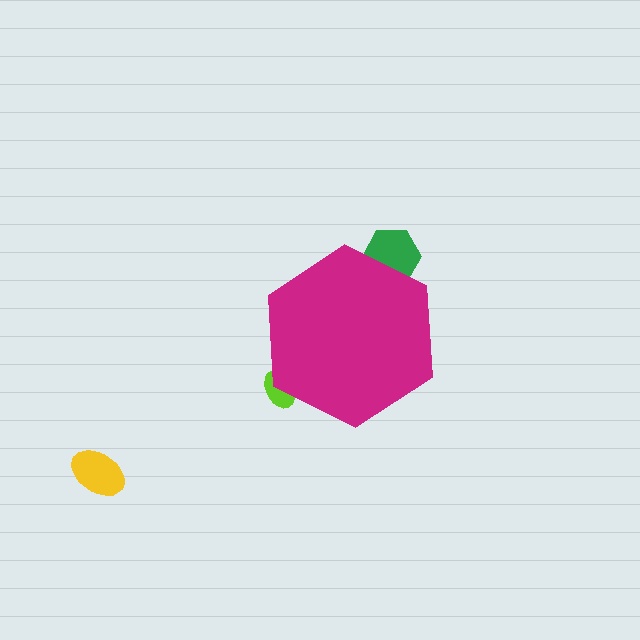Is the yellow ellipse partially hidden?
No, the yellow ellipse is fully visible.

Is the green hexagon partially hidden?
Yes, the green hexagon is partially hidden behind the magenta hexagon.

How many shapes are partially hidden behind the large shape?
2 shapes are partially hidden.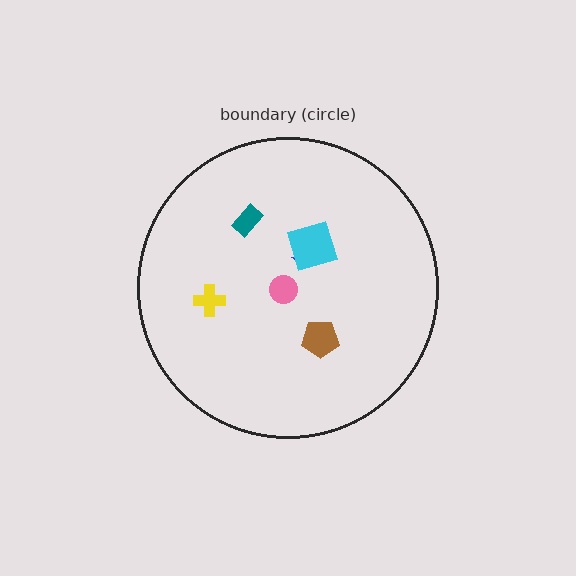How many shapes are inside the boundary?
6 inside, 0 outside.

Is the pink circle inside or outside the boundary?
Inside.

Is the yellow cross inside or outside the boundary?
Inside.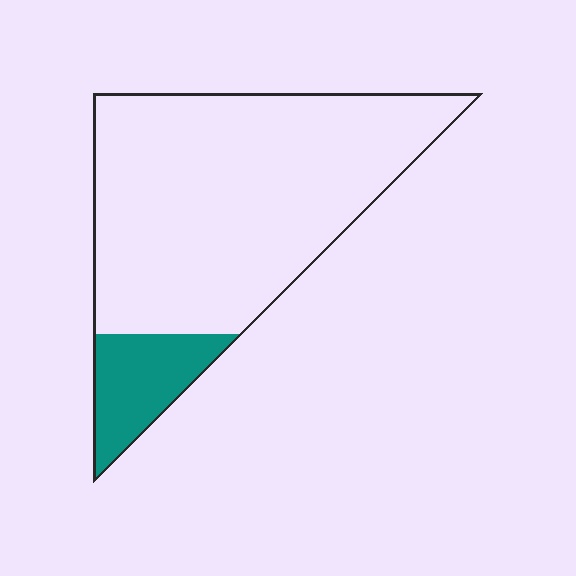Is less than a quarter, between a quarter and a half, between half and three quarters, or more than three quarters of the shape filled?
Less than a quarter.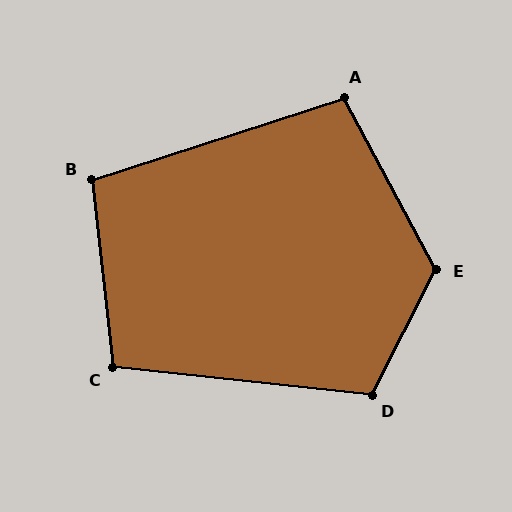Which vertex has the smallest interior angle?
A, at approximately 100 degrees.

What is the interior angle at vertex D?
Approximately 111 degrees (obtuse).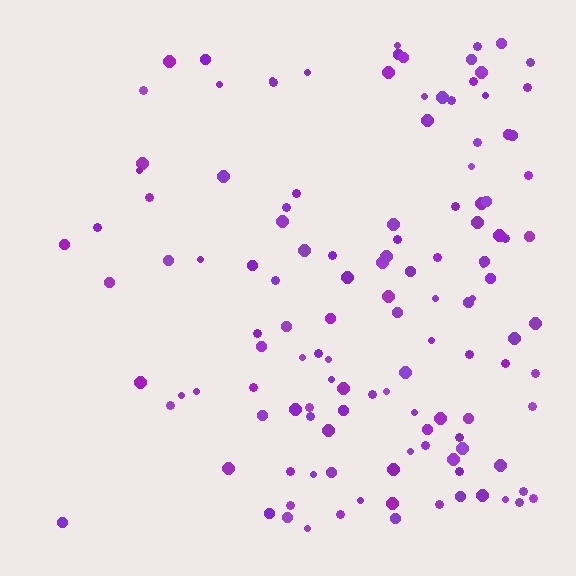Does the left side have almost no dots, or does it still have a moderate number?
Still a moderate number, just noticeably fewer than the right.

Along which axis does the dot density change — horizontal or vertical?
Horizontal.